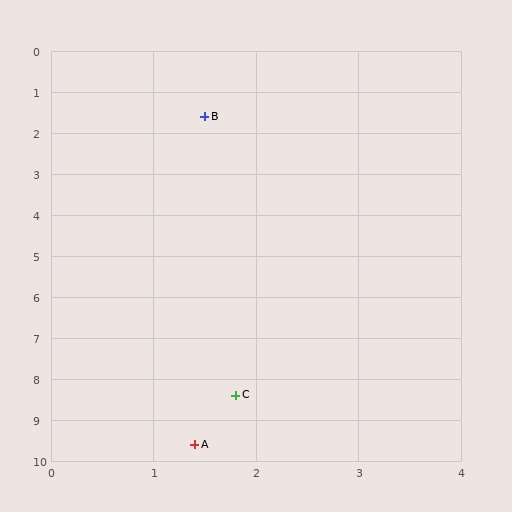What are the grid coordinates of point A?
Point A is at approximately (1.4, 9.6).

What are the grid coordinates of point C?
Point C is at approximately (1.8, 8.4).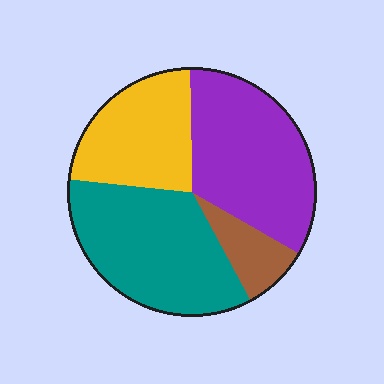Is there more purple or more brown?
Purple.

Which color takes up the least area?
Brown, at roughly 10%.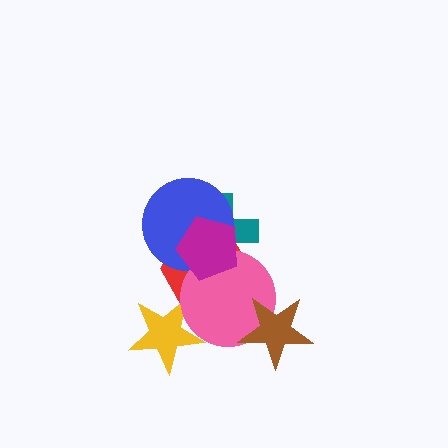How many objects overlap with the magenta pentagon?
4 objects overlap with the magenta pentagon.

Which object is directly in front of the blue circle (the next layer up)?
The pink circle is directly in front of the blue circle.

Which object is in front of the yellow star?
The pink circle is in front of the yellow star.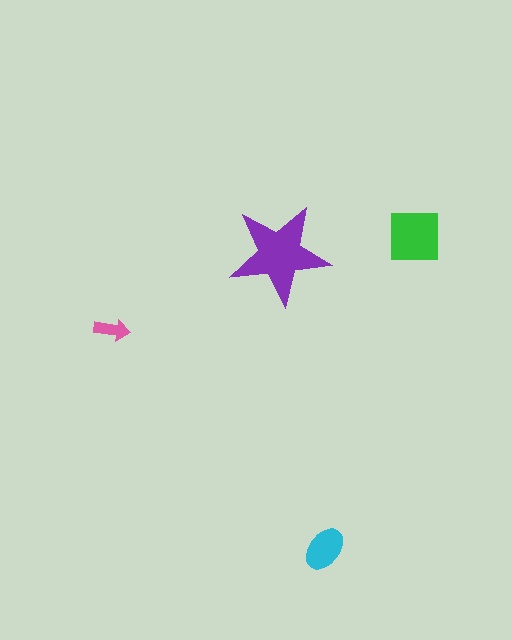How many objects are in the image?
There are 4 objects in the image.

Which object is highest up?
The green square is topmost.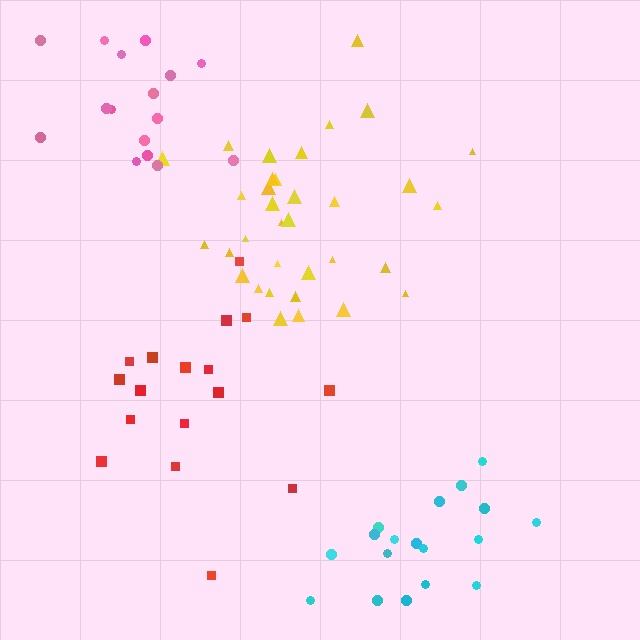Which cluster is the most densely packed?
Cyan.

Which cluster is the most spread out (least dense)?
Red.